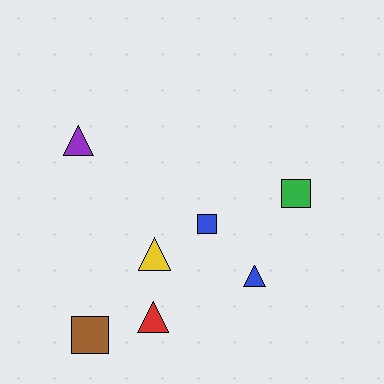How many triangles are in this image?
There are 4 triangles.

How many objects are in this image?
There are 7 objects.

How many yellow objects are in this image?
There is 1 yellow object.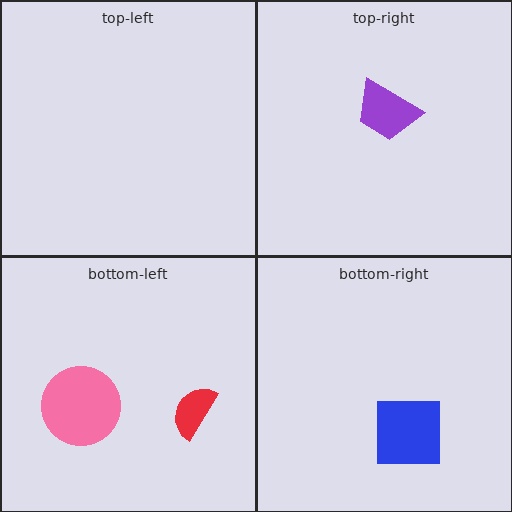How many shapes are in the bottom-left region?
2.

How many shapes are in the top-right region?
1.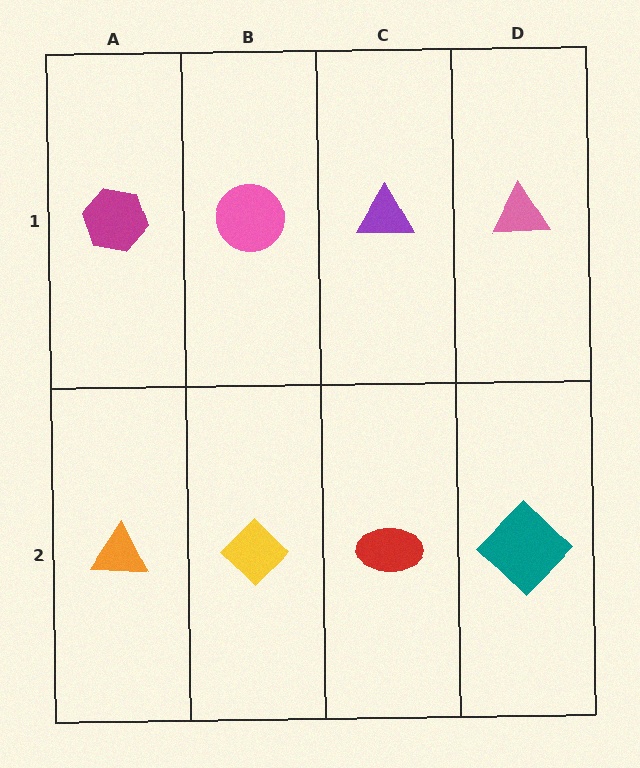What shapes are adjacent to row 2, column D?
A pink triangle (row 1, column D), a red ellipse (row 2, column C).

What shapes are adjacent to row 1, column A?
An orange triangle (row 2, column A), a pink circle (row 1, column B).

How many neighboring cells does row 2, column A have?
2.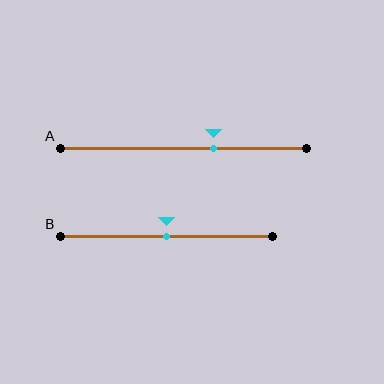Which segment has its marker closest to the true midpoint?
Segment B has its marker closest to the true midpoint.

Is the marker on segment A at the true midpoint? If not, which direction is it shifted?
No, the marker on segment A is shifted to the right by about 12% of the segment length.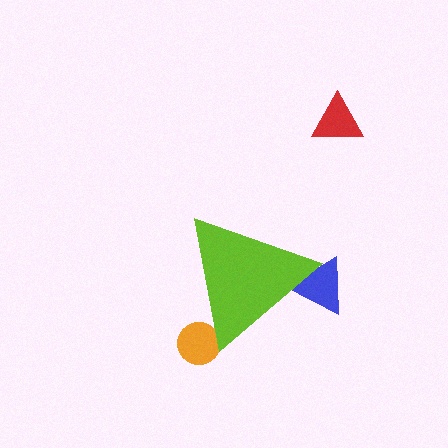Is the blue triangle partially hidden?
Yes, the blue triangle is partially hidden behind the lime triangle.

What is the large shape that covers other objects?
A lime triangle.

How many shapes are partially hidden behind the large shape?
2 shapes are partially hidden.